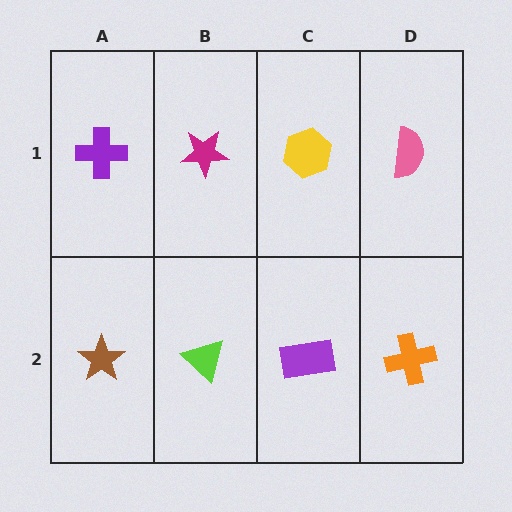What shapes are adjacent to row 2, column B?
A magenta star (row 1, column B), a brown star (row 2, column A), a purple rectangle (row 2, column C).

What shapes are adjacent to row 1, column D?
An orange cross (row 2, column D), a yellow hexagon (row 1, column C).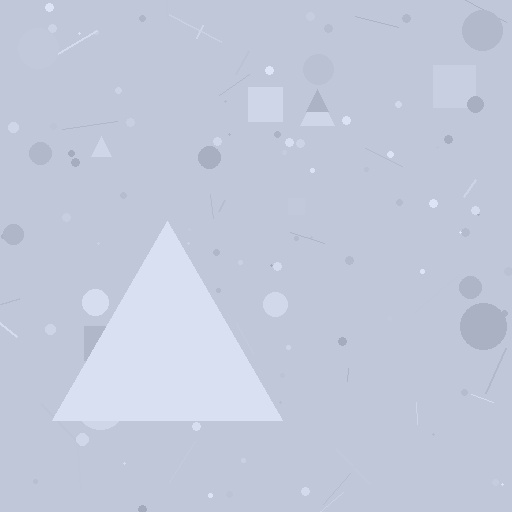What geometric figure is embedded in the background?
A triangle is embedded in the background.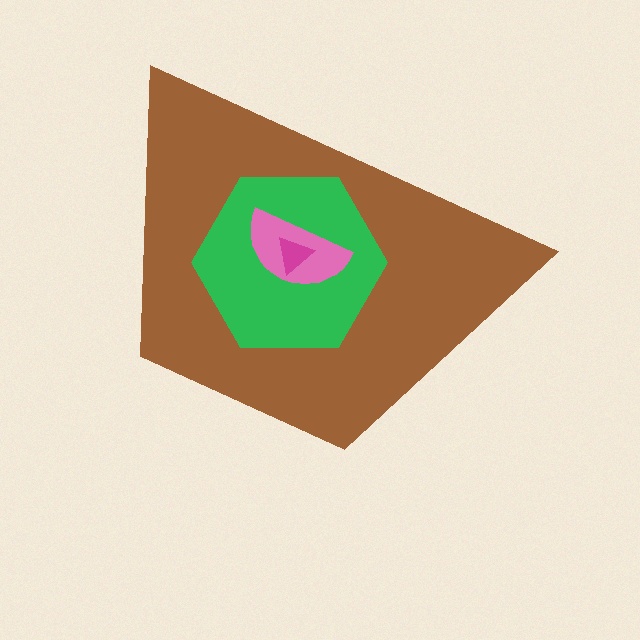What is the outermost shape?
The brown trapezoid.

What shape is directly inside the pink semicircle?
The magenta triangle.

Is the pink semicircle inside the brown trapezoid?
Yes.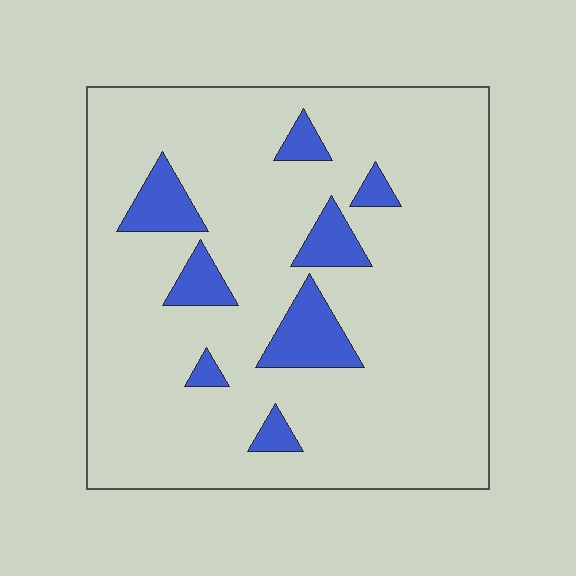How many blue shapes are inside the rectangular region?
8.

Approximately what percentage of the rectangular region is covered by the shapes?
Approximately 10%.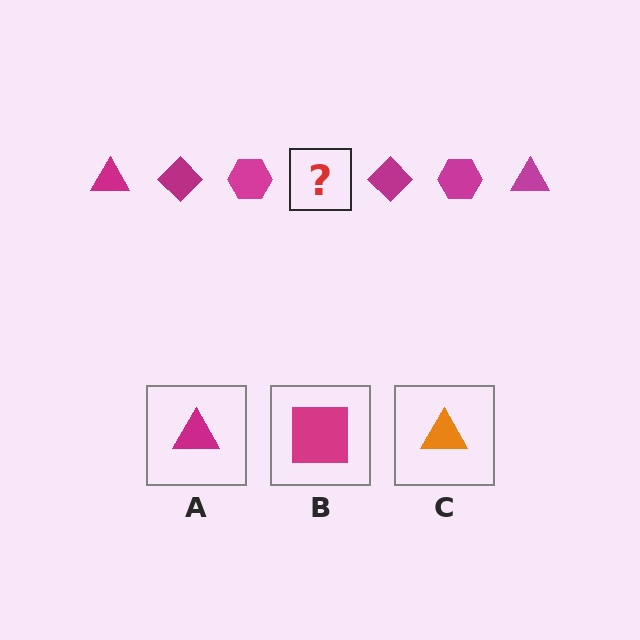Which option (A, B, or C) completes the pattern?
A.